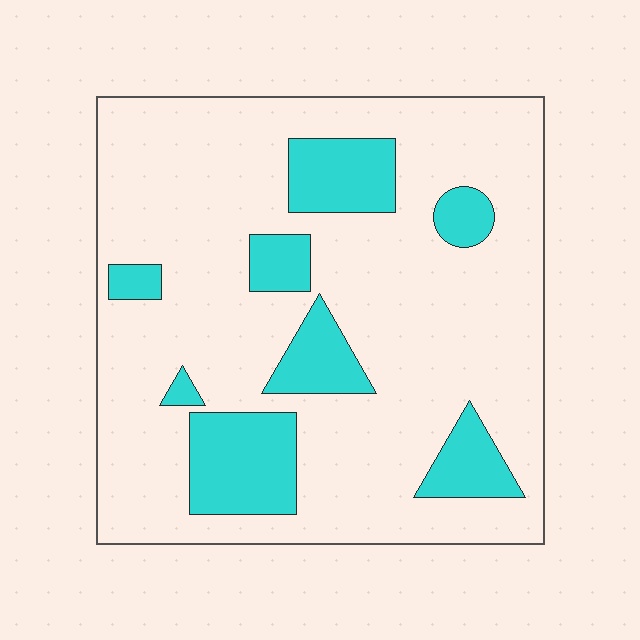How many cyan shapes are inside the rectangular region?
8.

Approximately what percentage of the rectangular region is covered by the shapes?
Approximately 20%.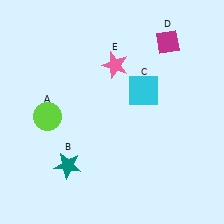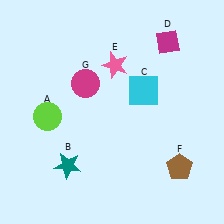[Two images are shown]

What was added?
A brown pentagon (F), a magenta circle (G) were added in Image 2.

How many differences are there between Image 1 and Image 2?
There are 2 differences between the two images.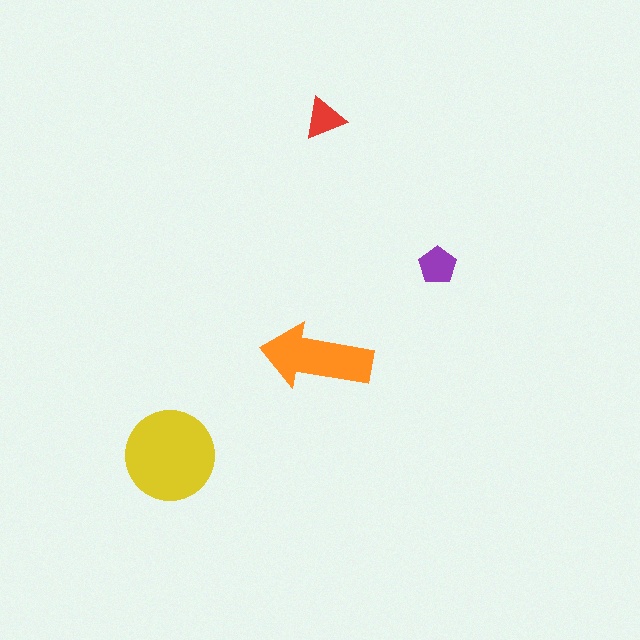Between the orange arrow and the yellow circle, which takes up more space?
The yellow circle.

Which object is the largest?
The yellow circle.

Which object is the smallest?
The red triangle.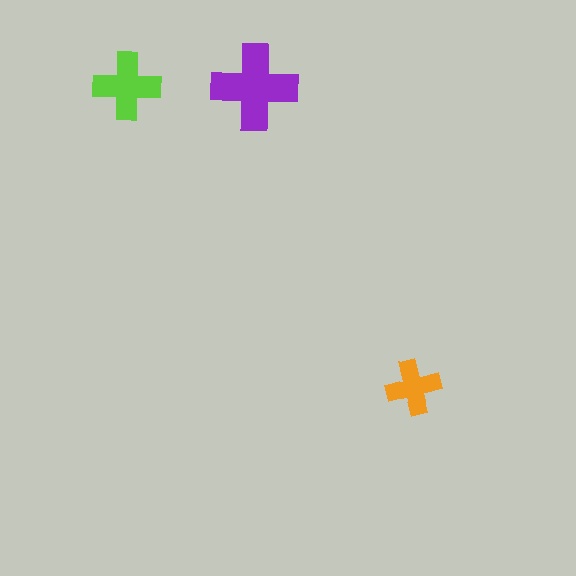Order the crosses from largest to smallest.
the purple one, the lime one, the orange one.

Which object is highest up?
The purple cross is topmost.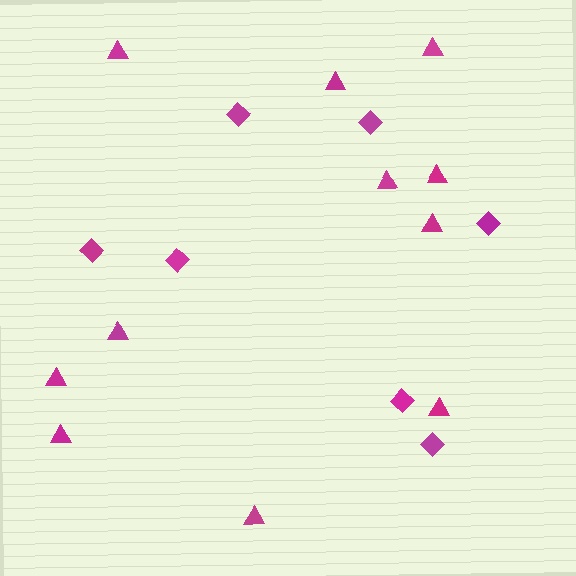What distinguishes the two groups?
There are 2 groups: one group of diamonds (7) and one group of triangles (11).